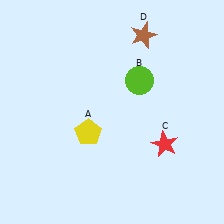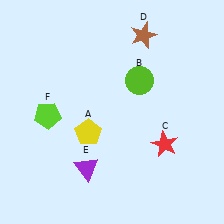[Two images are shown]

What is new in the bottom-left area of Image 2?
A lime pentagon (F) was added in the bottom-left area of Image 2.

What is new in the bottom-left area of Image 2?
A purple triangle (E) was added in the bottom-left area of Image 2.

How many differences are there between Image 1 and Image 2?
There are 2 differences between the two images.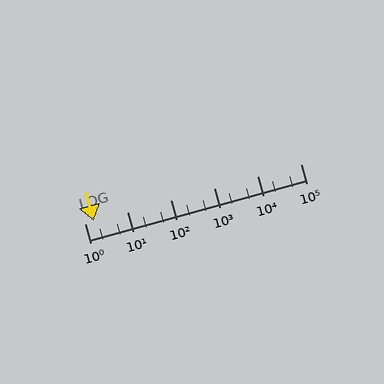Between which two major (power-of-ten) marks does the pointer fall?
The pointer is between 1 and 10.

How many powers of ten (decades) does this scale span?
The scale spans 5 decades, from 1 to 100000.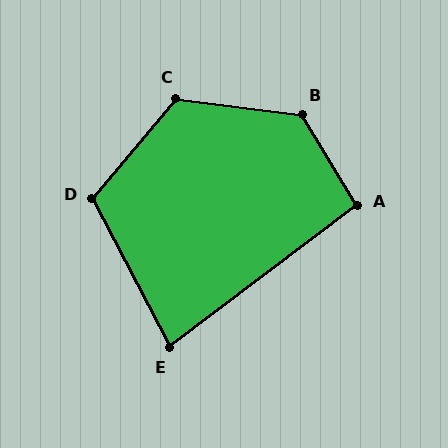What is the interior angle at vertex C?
Approximately 123 degrees (obtuse).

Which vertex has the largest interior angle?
B, at approximately 128 degrees.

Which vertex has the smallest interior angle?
E, at approximately 81 degrees.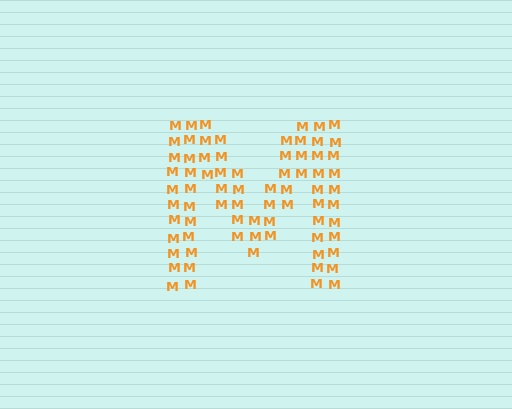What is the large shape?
The large shape is the letter M.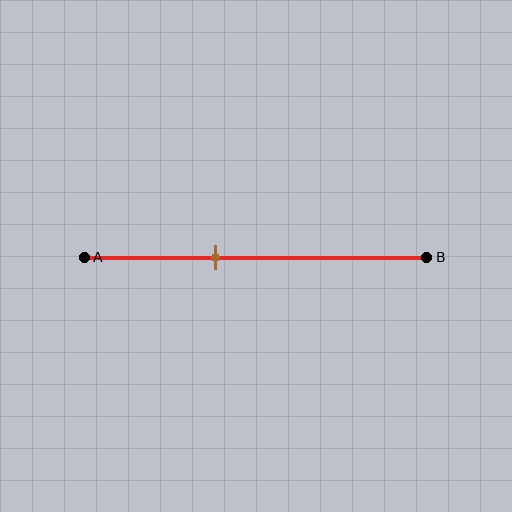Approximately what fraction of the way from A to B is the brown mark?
The brown mark is approximately 40% of the way from A to B.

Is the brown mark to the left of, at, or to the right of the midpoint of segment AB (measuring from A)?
The brown mark is to the left of the midpoint of segment AB.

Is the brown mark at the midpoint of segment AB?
No, the mark is at about 40% from A, not at the 50% midpoint.